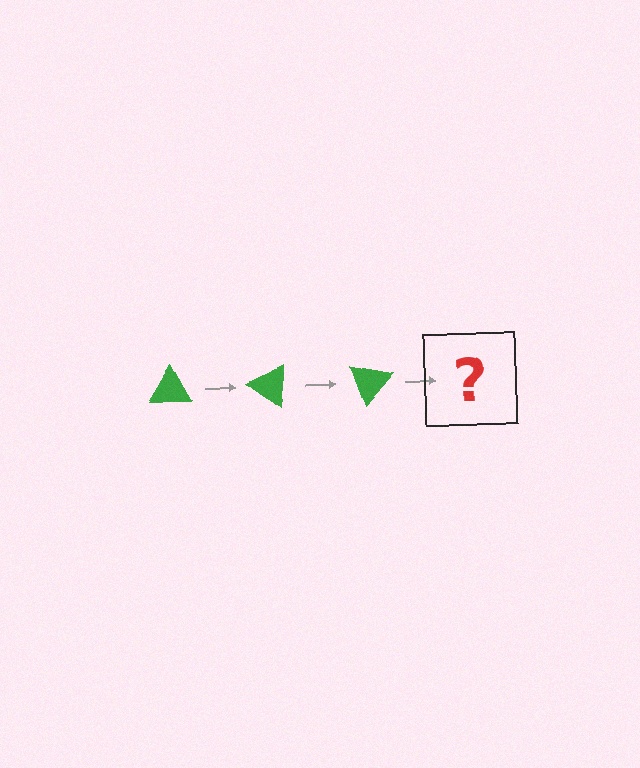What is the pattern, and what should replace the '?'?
The pattern is that the triangle rotates 35 degrees each step. The '?' should be a green triangle rotated 105 degrees.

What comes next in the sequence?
The next element should be a green triangle rotated 105 degrees.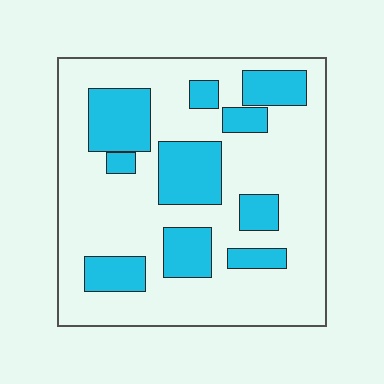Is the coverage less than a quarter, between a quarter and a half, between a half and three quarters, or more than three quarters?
Between a quarter and a half.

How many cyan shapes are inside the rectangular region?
10.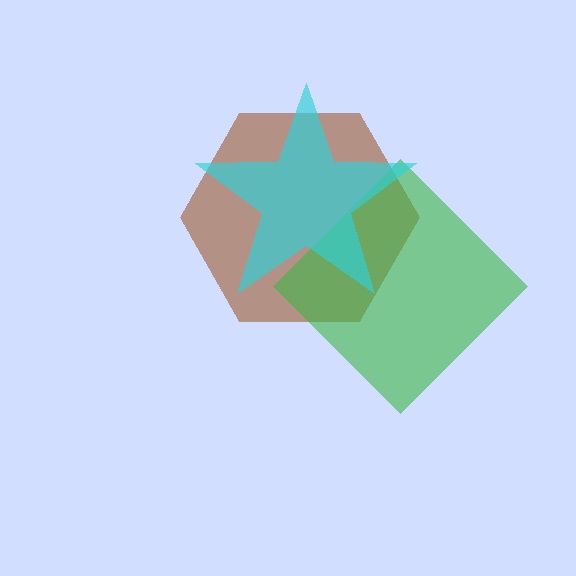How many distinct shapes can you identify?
There are 3 distinct shapes: a brown hexagon, a green diamond, a cyan star.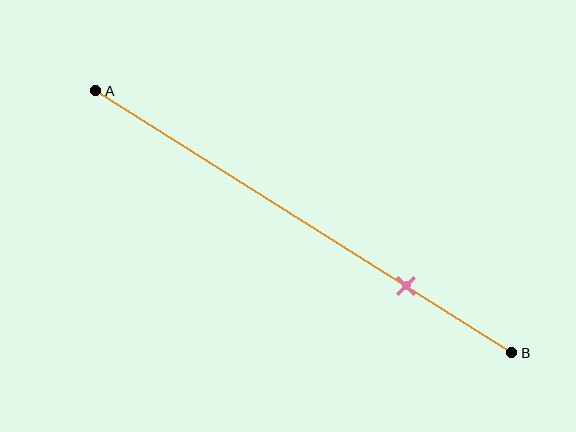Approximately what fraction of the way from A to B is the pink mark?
The pink mark is approximately 75% of the way from A to B.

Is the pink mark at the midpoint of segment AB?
No, the mark is at about 75% from A, not at the 50% midpoint.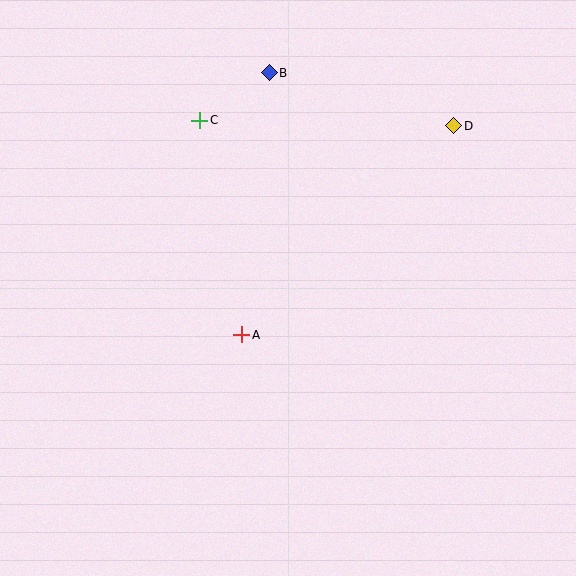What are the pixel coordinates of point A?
Point A is at (242, 335).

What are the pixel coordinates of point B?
Point B is at (269, 73).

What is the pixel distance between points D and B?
The distance between D and B is 192 pixels.